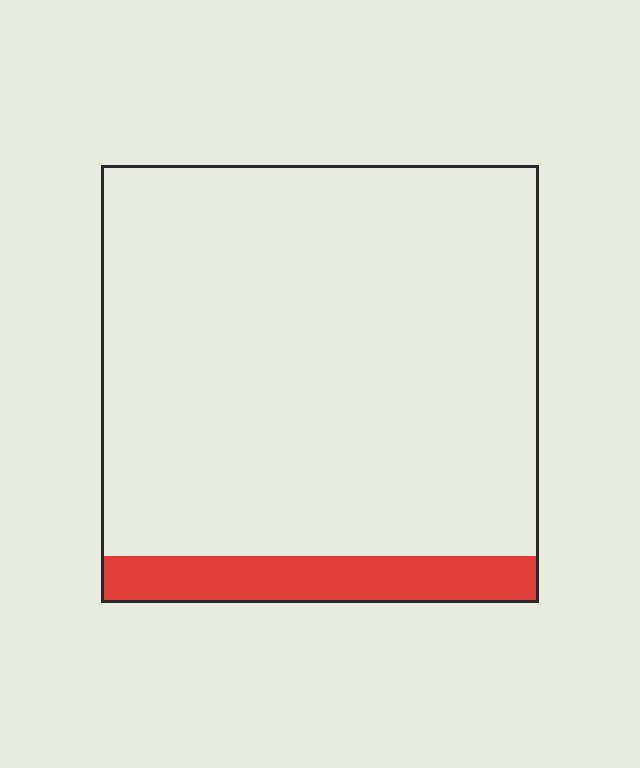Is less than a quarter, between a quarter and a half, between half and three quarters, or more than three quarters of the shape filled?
Less than a quarter.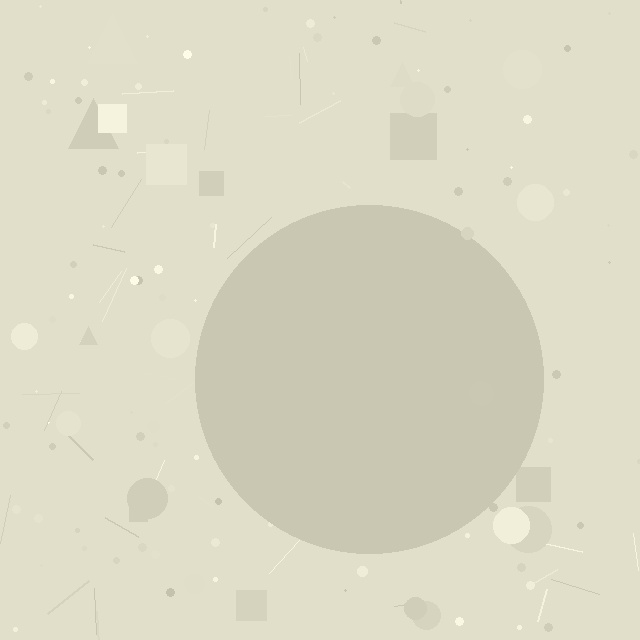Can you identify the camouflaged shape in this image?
The camouflaged shape is a circle.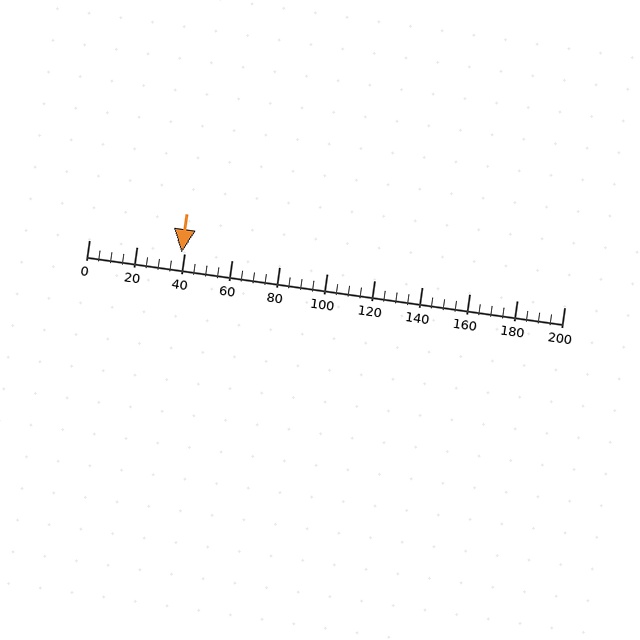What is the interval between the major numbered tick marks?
The major tick marks are spaced 20 units apart.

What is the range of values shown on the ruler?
The ruler shows values from 0 to 200.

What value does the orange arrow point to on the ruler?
The orange arrow points to approximately 39.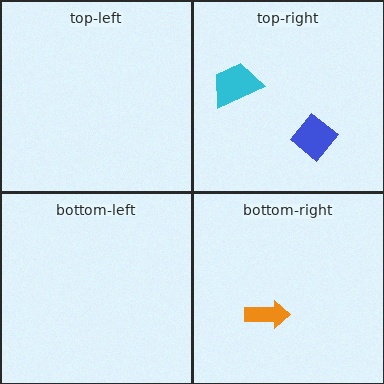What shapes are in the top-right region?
The cyan trapezoid, the blue diamond.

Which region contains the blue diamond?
The top-right region.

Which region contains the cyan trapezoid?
The top-right region.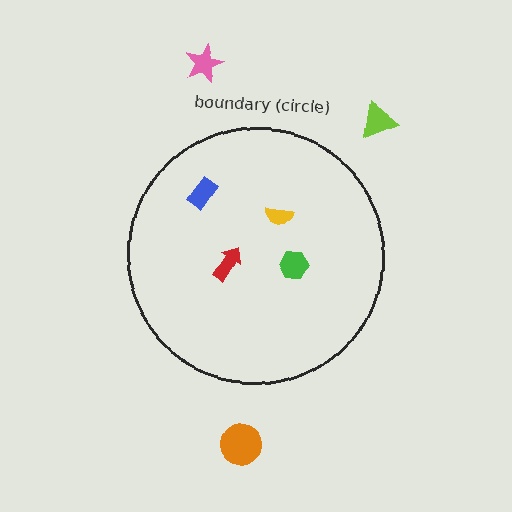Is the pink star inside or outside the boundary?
Outside.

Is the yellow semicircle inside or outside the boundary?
Inside.